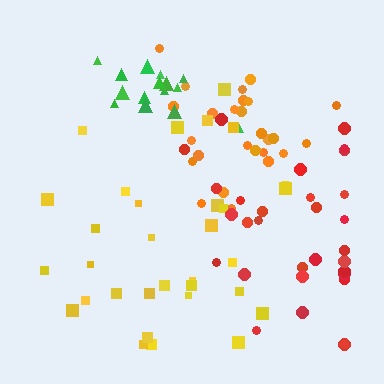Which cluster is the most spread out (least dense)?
Yellow.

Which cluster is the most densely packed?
Green.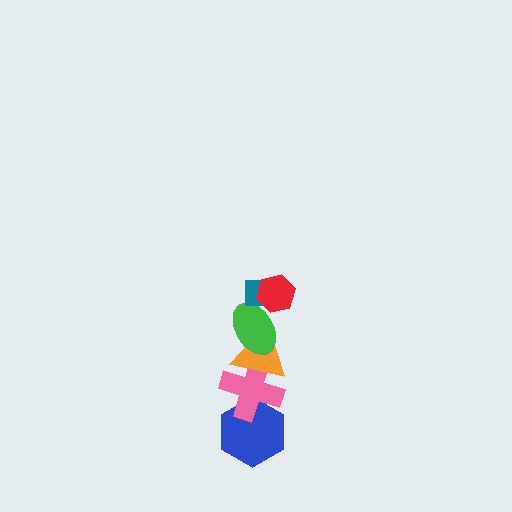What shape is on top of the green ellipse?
The teal rectangle is on top of the green ellipse.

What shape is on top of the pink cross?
The orange triangle is on top of the pink cross.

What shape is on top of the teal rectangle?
The red hexagon is on top of the teal rectangle.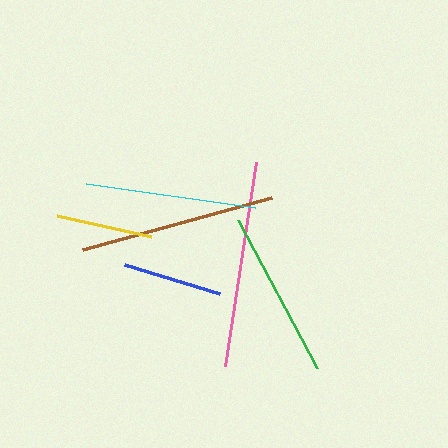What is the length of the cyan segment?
The cyan segment is approximately 171 pixels long.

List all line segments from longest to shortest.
From longest to shortest: pink, brown, cyan, green, blue, yellow.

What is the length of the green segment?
The green segment is approximately 168 pixels long.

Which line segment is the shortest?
The yellow line is the shortest at approximately 96 pixels.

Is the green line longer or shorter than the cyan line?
The cyan line is longer than the green line.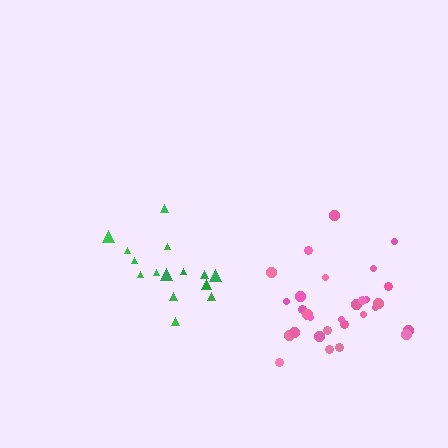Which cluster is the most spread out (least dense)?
Pink.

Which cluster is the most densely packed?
Green.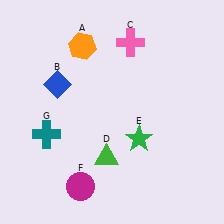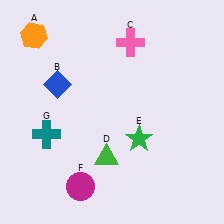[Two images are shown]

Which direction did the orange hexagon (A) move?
The orange hexagon (A) moved left.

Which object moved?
The orange hexagon (A) moved left.